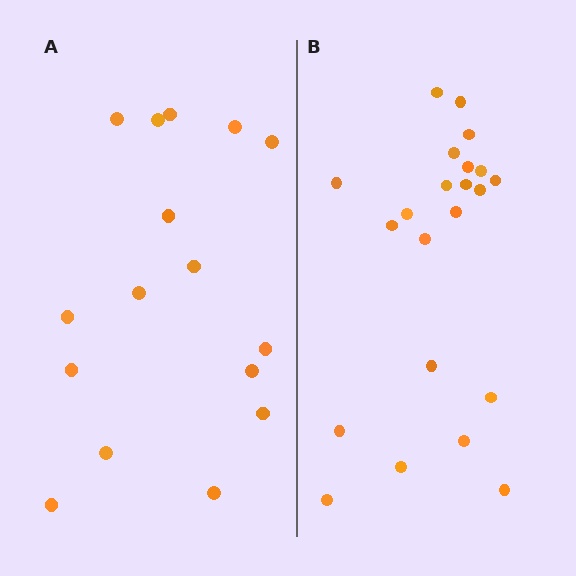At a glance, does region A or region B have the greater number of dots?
Region B (the right region) has more dots.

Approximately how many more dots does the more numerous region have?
Region B has about 6 more dots than region A.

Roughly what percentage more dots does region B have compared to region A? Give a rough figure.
About 40% more.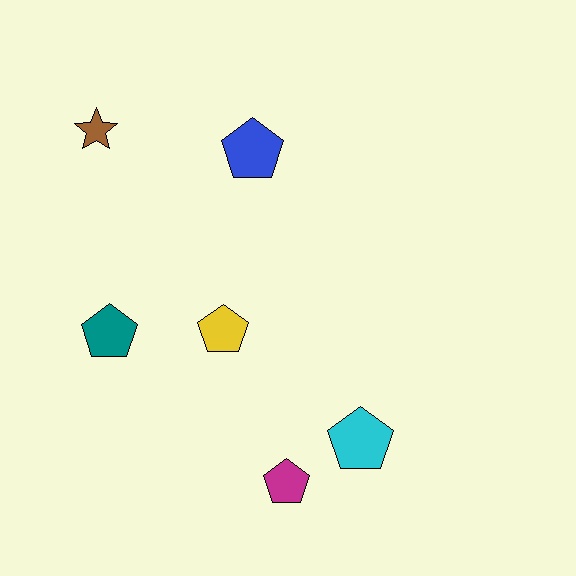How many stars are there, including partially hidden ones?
There is 1 star.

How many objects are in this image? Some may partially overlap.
There are 6 objects.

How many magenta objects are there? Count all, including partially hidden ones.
There is 1 magenta object.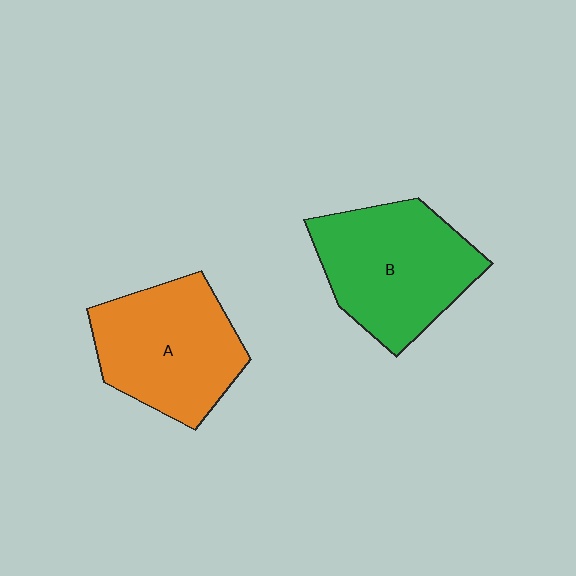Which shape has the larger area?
Shape B (green).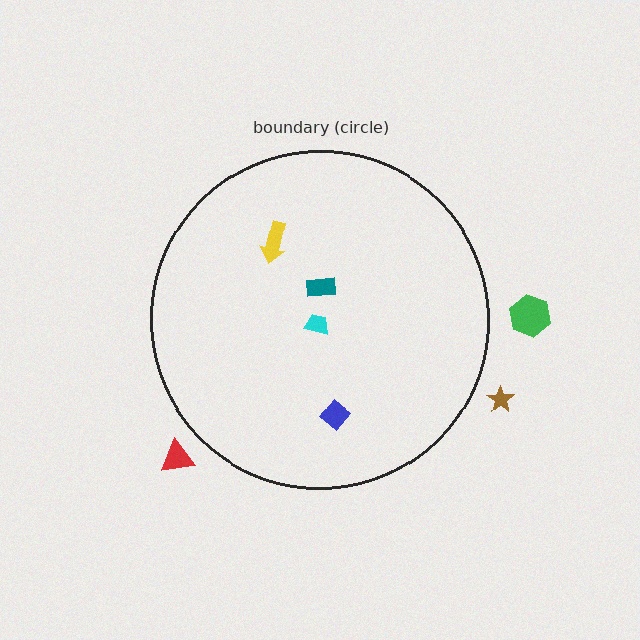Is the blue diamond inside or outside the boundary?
Inside.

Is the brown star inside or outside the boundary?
Outside.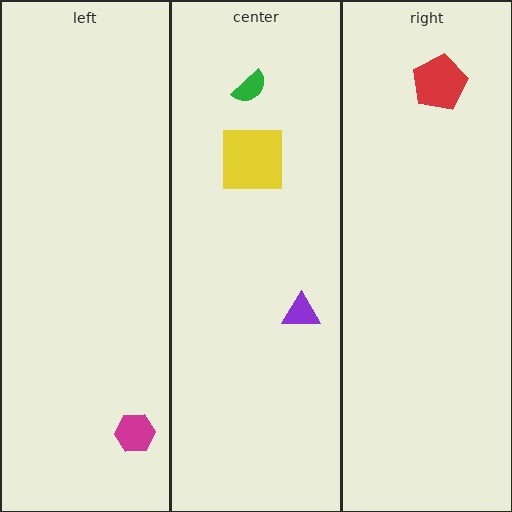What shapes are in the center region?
The green semicircle, the yellow square, the purple triangle.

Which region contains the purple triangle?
The center region.